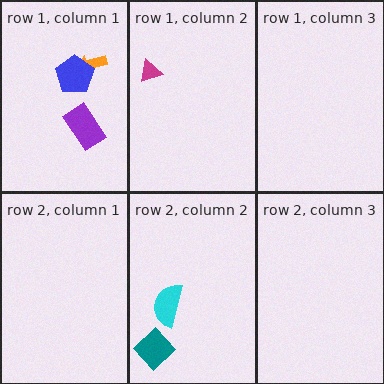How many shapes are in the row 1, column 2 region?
1.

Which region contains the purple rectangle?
The row 1, column 1 region.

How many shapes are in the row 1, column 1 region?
3.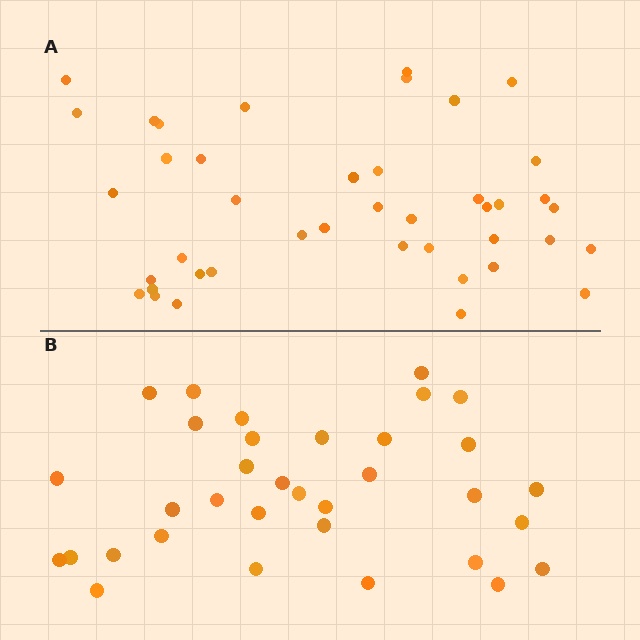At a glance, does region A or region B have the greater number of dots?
Region A (the top region) has more dots.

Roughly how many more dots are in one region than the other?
Region A has roughly 8 or so more dots than region B.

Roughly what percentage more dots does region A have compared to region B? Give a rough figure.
About 25% more.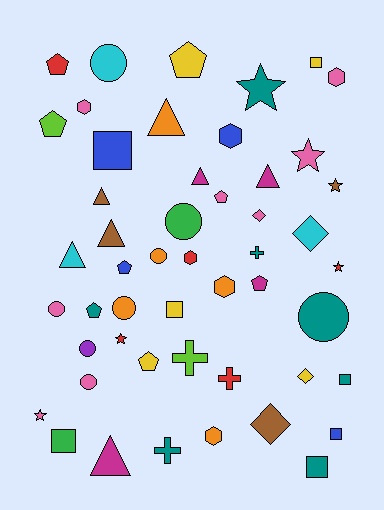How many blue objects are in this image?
There are 4 blue objects.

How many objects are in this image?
There are 50 objects.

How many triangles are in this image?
There are 7 triangles.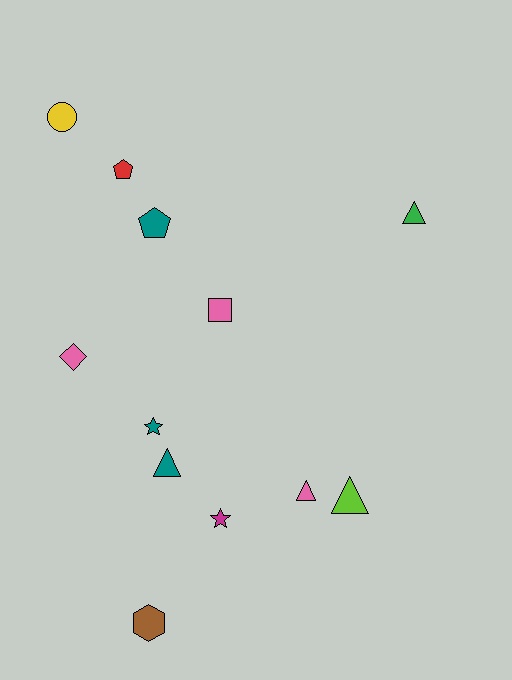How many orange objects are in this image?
There are no orange objects.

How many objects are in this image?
There are 12 objects.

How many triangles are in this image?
There are 4 triangles.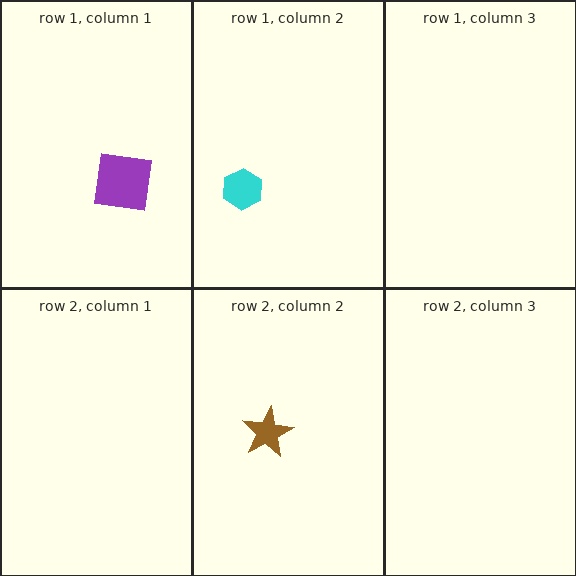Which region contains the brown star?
The row 2, column 2 region.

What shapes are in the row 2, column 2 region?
The brown star.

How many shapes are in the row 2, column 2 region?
1.